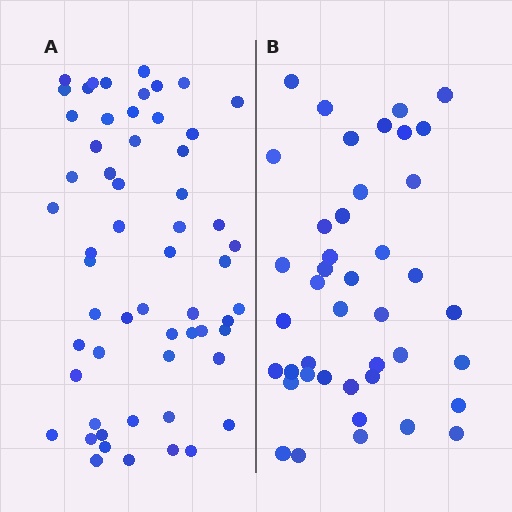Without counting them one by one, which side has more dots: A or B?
Region A (the left region) has more dots.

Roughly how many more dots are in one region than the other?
Region A has approximately 15 more dots than region B.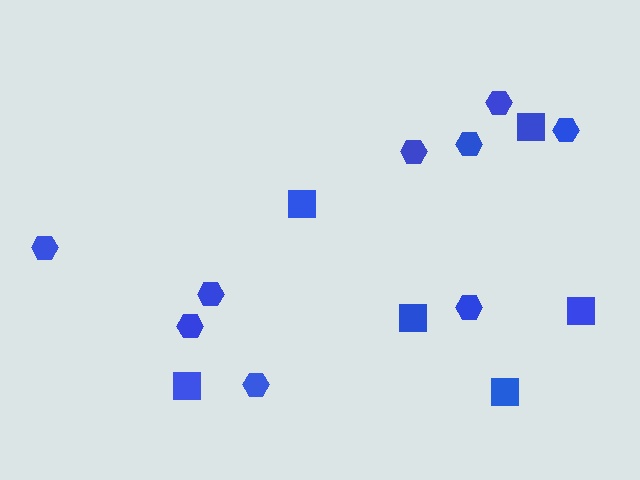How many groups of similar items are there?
There are 2 groups: one group of squares (6) and one group of hexagons (9).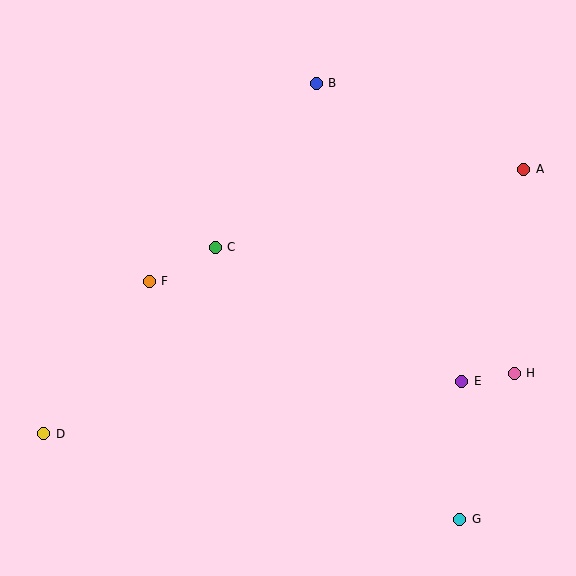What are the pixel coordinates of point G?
Point G is at (460, 519).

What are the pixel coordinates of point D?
Point D is at (44, 434).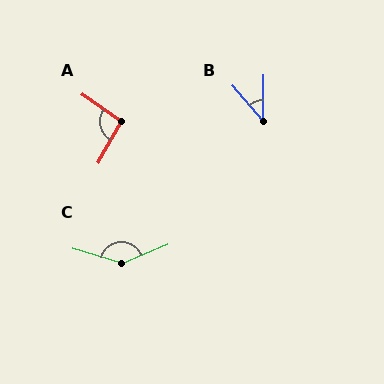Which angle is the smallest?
B, at approximately 41 degrees.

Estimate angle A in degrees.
Approximately 96 degrees.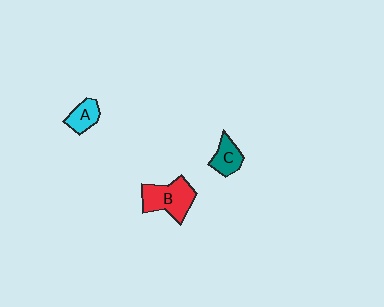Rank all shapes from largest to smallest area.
From largest to smallest: B (red), C (teal), A (cyan).